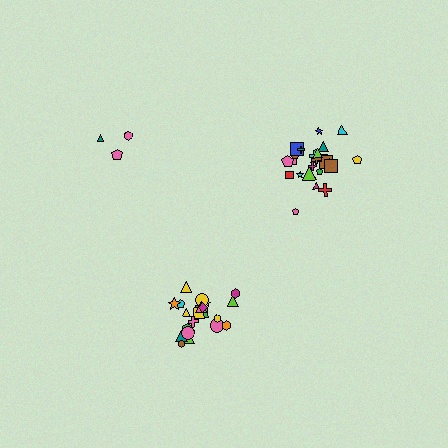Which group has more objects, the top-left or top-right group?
The top-right group.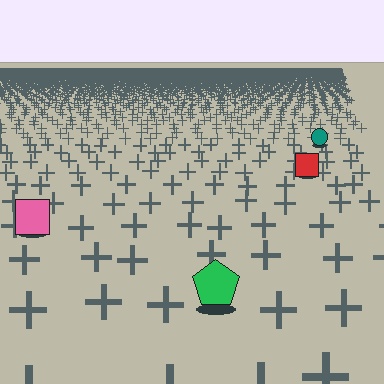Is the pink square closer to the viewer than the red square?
Yes. The pink square is closer — you can tell from the texture gradient: the ground texture is coarser near it.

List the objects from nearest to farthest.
From nearest to farthest: the green pentagon, the pink square, the red square, the teal circle.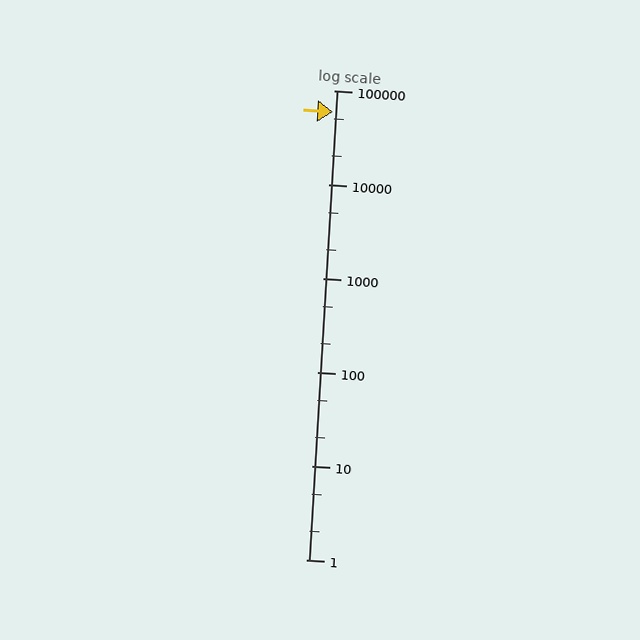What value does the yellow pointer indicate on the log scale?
The pointer indicates approximately 59000.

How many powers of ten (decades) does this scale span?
The scale spans 5 decades, from 1 to 100000.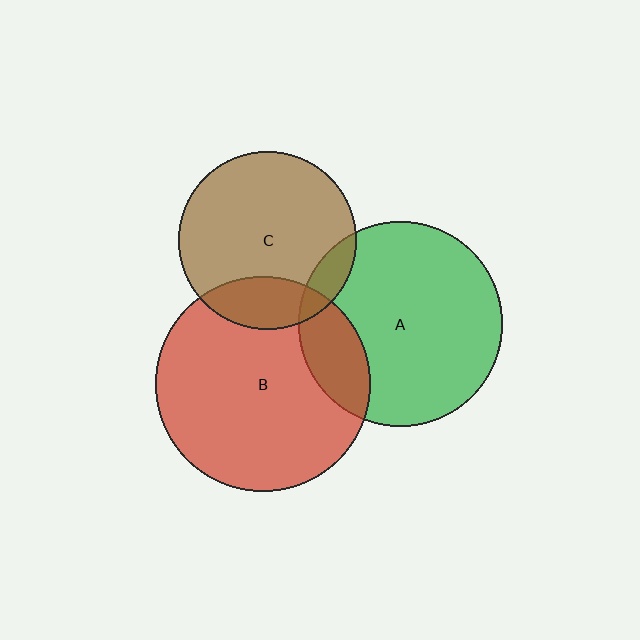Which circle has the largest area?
Circle B (red).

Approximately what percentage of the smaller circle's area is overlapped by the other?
Approximately 10%.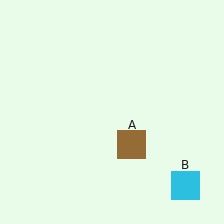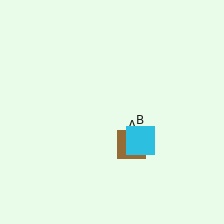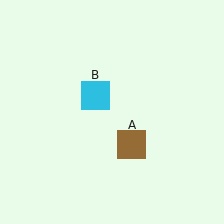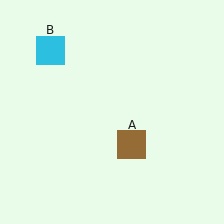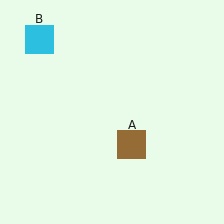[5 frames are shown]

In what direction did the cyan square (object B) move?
The cyan square (object B) moved up and to the left.